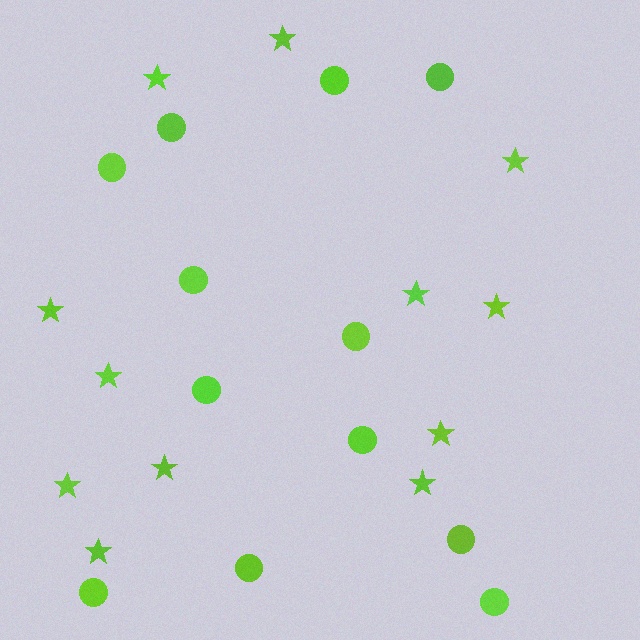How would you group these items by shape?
There are 2 groups: one group of circles (12) and one group of stars (12).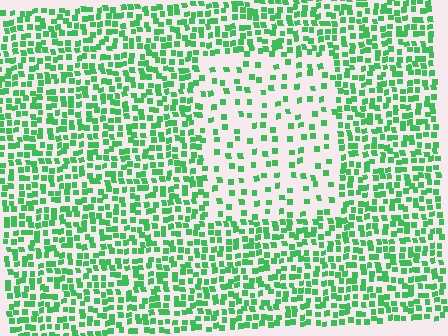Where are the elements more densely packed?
The elements are more densely packed outside the rectangle boundary.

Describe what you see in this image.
The image contains small green elements arranged at two different densities. A rectangle-shaped region is visible where the elements are less densely packed than the surrounding area.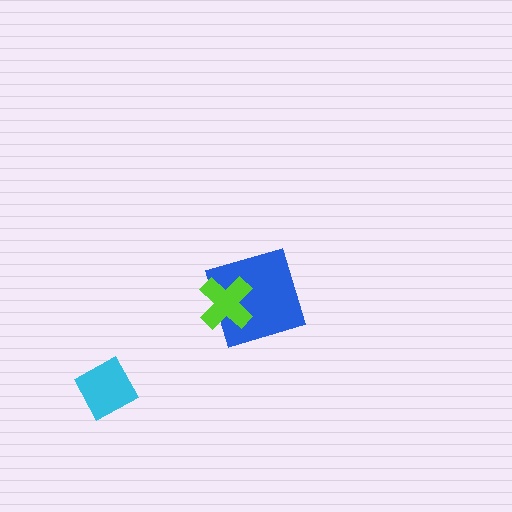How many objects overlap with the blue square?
1 object overlaps with the blue square.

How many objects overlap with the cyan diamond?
0 objects overlap with the cyan diamond.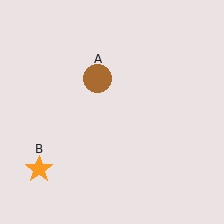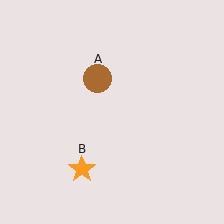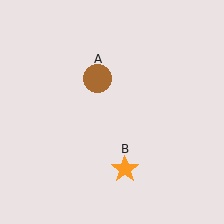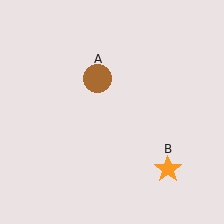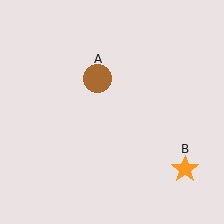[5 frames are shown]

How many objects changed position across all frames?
1 object changed position: orange star (object B).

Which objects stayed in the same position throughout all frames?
Brown circle (object A) remained stationary.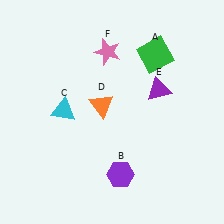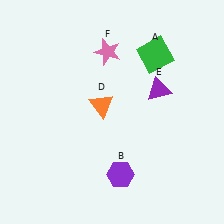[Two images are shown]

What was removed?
The cyan triangle (C) was removed in Image 2.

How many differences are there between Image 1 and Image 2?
There is 1 difference between the two images.